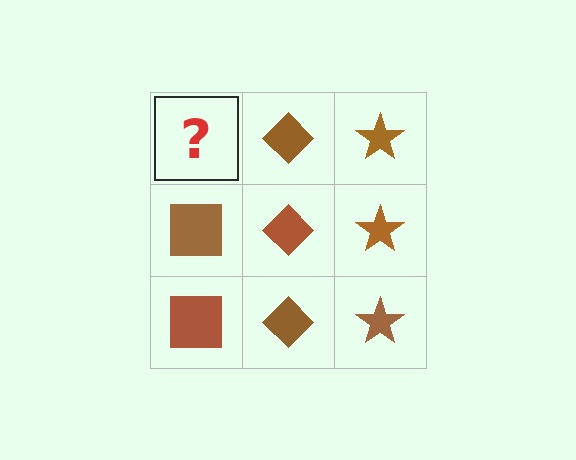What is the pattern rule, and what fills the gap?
The rule is that each column has a consistent shape. The gap should be filled with a brown square.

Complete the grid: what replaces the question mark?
The question mark should be replaced with a brown square.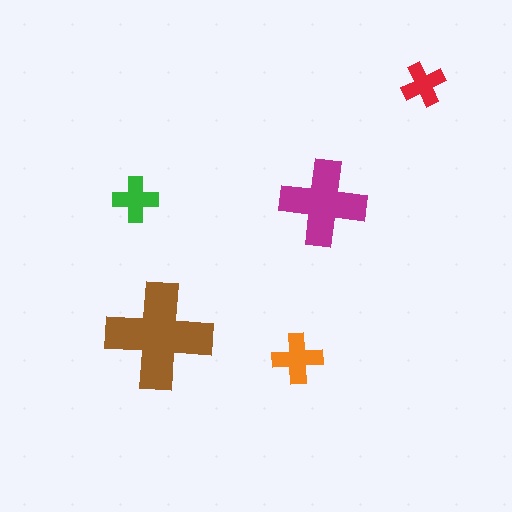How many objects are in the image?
There are 5 objects in the image.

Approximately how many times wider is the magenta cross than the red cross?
About 2 times wider.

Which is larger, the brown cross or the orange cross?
The brown one.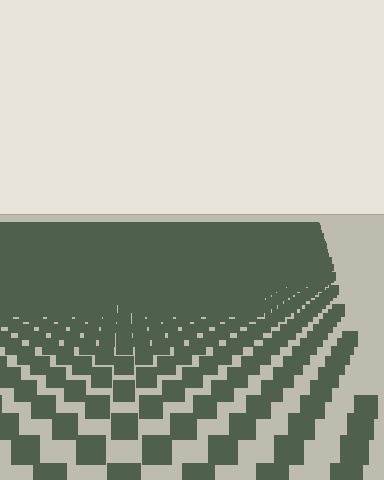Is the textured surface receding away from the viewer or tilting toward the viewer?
The surface is receding away from the viewer. Texture elements get smaller and denser toward the top.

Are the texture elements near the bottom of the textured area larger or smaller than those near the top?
Larger. Near the bottom, elements are closer to the viewer and appear at a bigger on-screen size.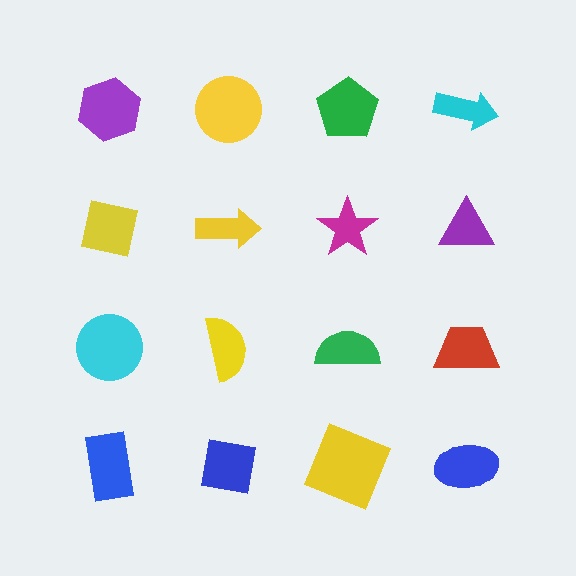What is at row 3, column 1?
A cyan circle.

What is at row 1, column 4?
A cyan arrow.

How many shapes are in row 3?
4 shapes.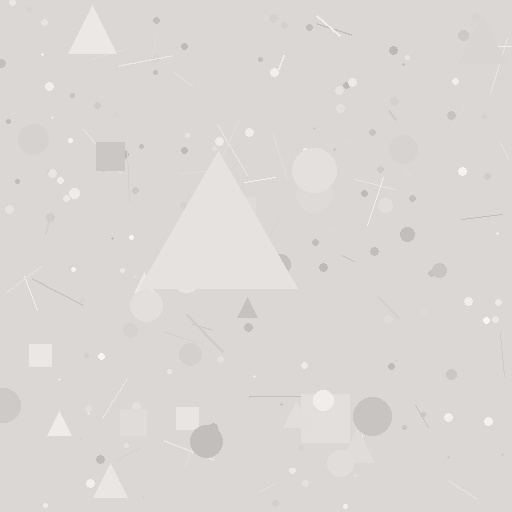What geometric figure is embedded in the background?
A triangle is embedded in the background.